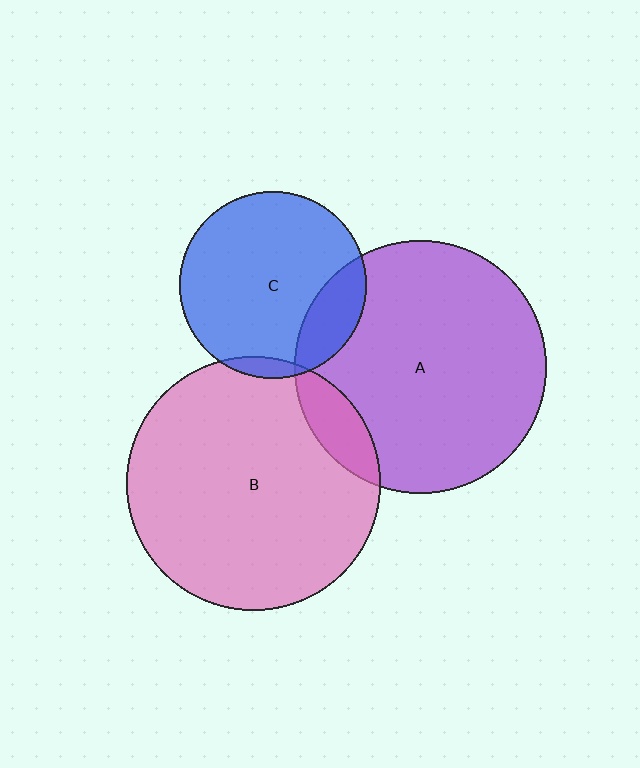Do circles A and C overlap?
Yes.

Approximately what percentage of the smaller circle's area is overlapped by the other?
Approximately 20%.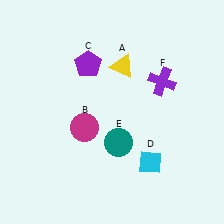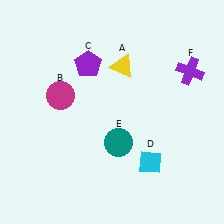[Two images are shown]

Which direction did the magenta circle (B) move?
The magenta circle (B) moved up.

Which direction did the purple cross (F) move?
The purple cross (F) moved right.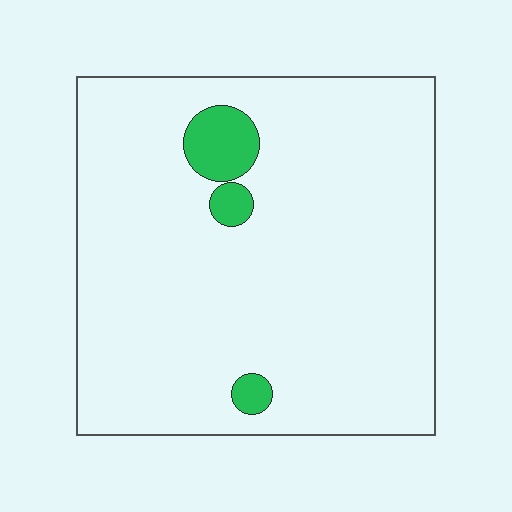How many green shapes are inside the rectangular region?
3.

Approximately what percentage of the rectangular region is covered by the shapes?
Approximately 5%.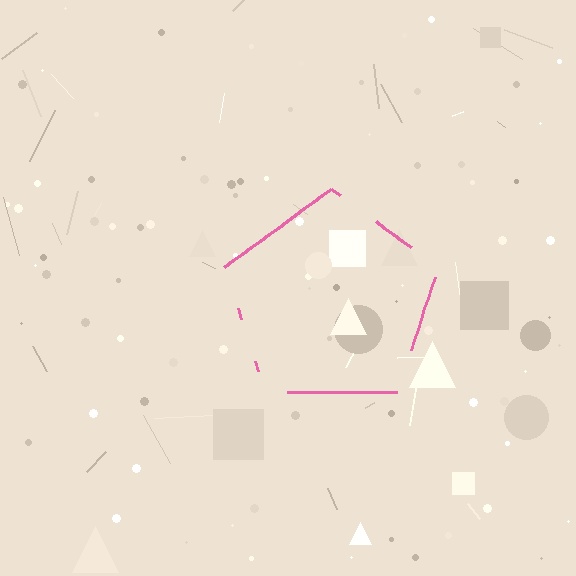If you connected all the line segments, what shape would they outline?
They would outline a pentagon.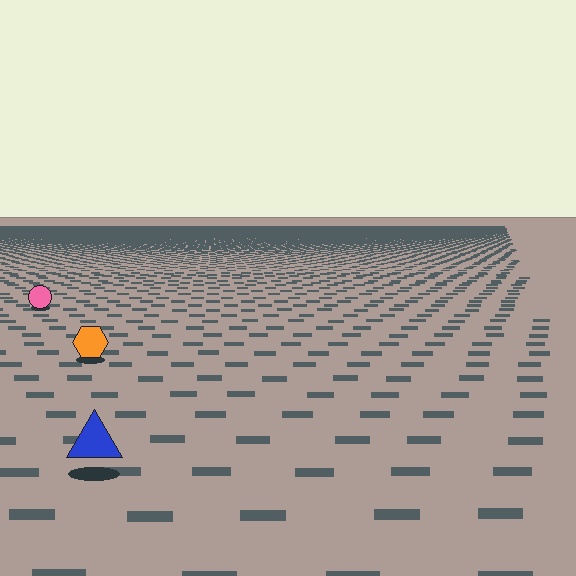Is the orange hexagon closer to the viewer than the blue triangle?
No. The blue triangle is closer — you can tell from the texture gradient: the ground texture is coarser near it.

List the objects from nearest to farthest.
From nearest to farthest: the blue triangle, the orange hexagon, the pink circle.